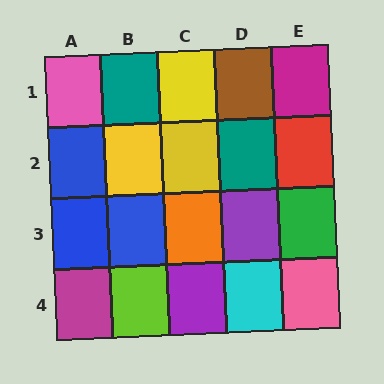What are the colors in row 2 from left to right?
Blue, yellow, yellow, teal, red.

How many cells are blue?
3 cells are blue.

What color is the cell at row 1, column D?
Brown.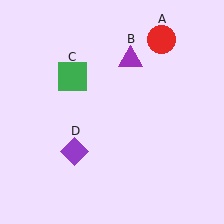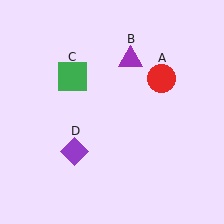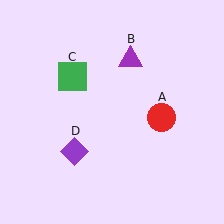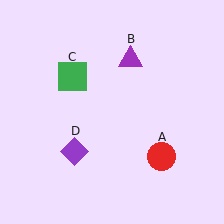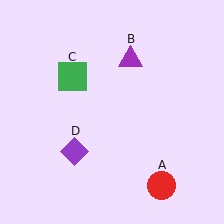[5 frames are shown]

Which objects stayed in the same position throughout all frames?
Purple triangle (object B) and green square (object C) and purple diamond (object D) remained stationary.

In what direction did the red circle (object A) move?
The red circle (object A) moved down.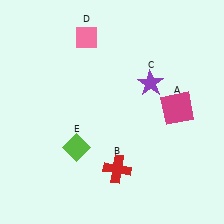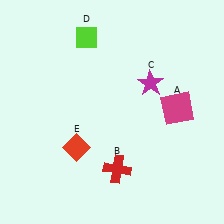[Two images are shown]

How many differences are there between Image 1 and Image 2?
There are 3 differences between the two images.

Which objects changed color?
C changed from purple to magenta. D changed from pink to lime. E changed from lime to red.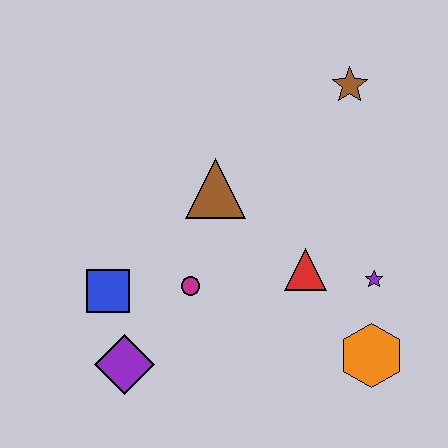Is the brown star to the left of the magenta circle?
No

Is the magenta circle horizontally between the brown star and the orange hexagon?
No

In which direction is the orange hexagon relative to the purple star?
The orange hexagon is below the purple star.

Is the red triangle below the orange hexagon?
No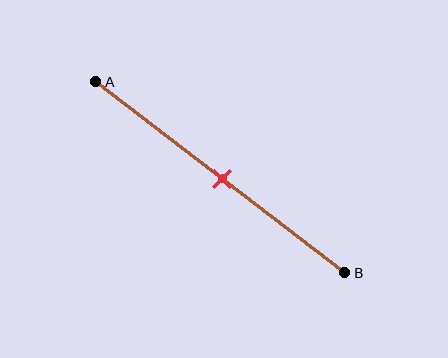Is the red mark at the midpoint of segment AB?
Yes, the mark is approximately at the midpoint.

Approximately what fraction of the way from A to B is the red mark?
The red mark is approximately 50% of the way from A to B.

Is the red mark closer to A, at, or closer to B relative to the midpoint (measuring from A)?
The red mark is approximately at the midpoint of segment AB.